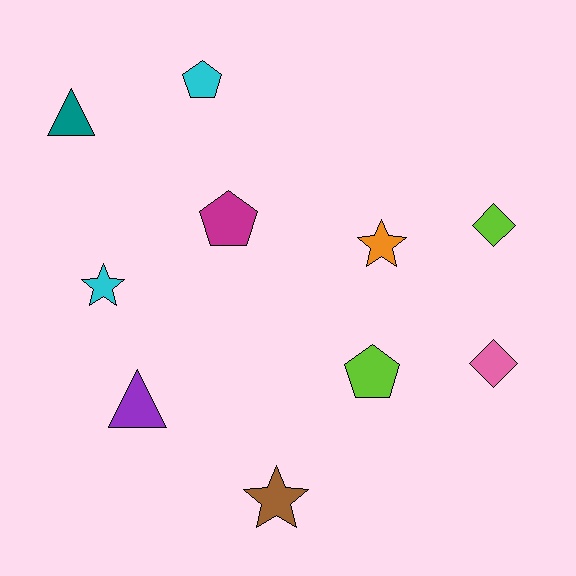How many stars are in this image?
There are 3 stars.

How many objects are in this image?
There are 10 objects.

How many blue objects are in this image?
There are no blue objects.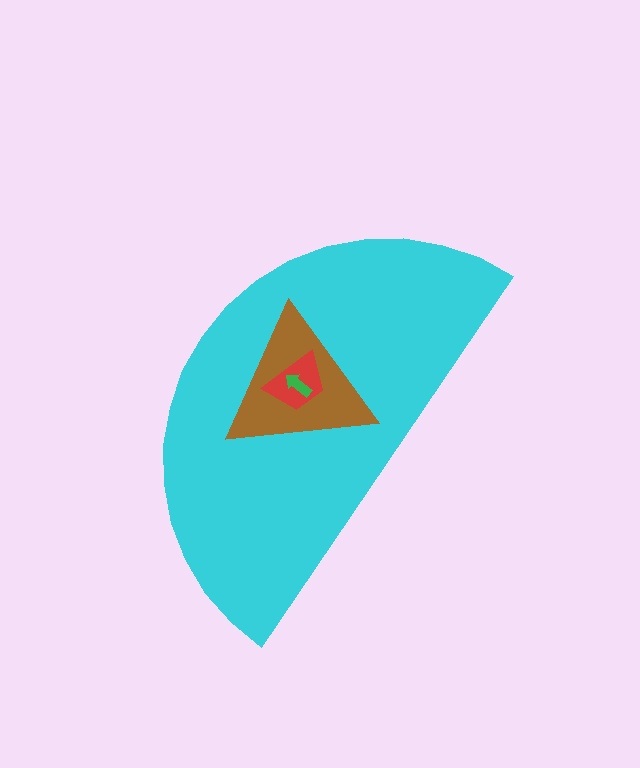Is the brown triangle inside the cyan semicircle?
Yes.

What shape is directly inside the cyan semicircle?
The brown triangle.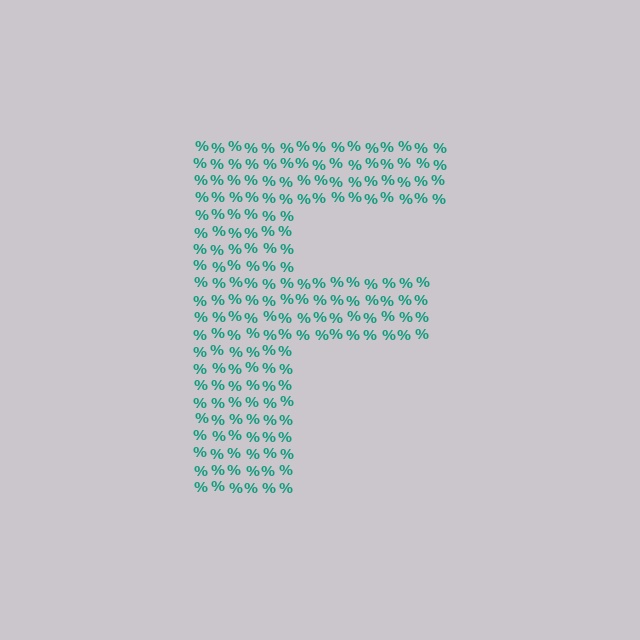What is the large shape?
The large shape is the letter F.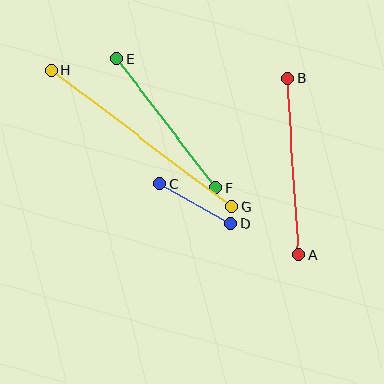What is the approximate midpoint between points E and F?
The midpoint is at approximately (166, 124) pixels.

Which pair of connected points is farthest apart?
Points G and H are farthest apart.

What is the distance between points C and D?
The distance is approximately 81 pixels.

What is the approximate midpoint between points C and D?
The midpoint is at approximately (195, 203) pixels.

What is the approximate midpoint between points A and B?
The midpoint is at approximately (293, 167) pixels.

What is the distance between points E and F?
The distance is approximately 163 pixels.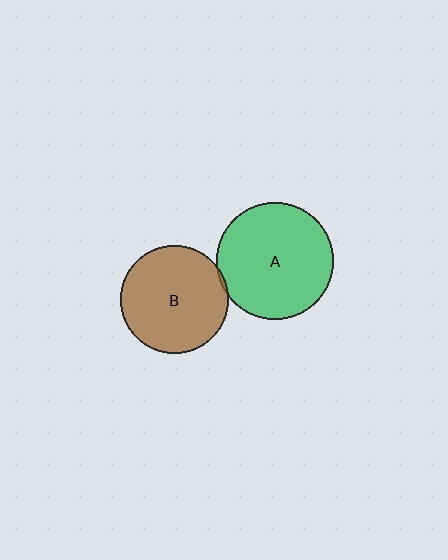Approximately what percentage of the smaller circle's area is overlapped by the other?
Approximately 5%.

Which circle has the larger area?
Circle A (green).